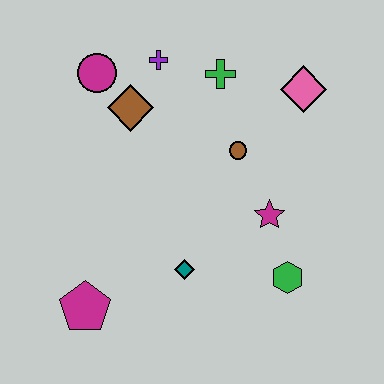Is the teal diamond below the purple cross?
Yes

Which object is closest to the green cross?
The purple cross is closest to the green cross.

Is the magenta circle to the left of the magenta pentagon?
No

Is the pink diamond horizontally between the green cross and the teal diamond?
No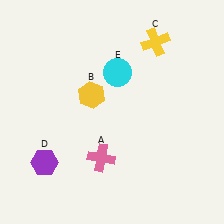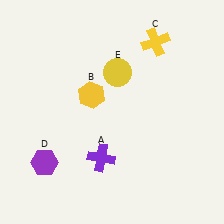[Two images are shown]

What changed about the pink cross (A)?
In Image 1, A is pink. In Image 2, it changed to purple.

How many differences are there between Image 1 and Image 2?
There are 2 differences between the two images.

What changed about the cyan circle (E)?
In Image 1, E is cyan. In Image 2, it changed to yellow.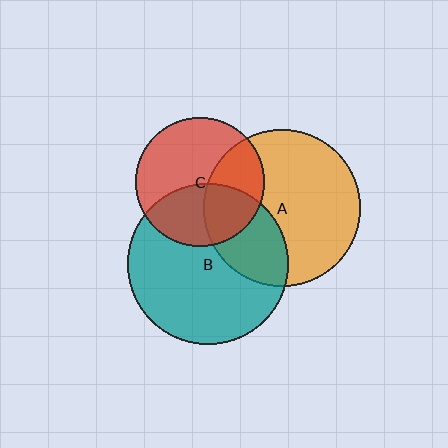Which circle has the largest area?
Circle B (teal).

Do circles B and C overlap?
Yes.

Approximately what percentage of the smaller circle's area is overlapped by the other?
Approximately 40%.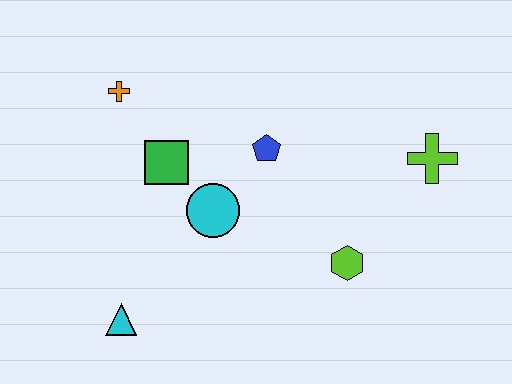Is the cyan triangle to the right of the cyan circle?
No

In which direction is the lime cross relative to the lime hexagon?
The lime cross is above the lime hexagon.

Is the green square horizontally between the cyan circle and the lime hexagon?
No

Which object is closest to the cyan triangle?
The cyan circle is closest to the cyan triangle.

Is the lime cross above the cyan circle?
Yes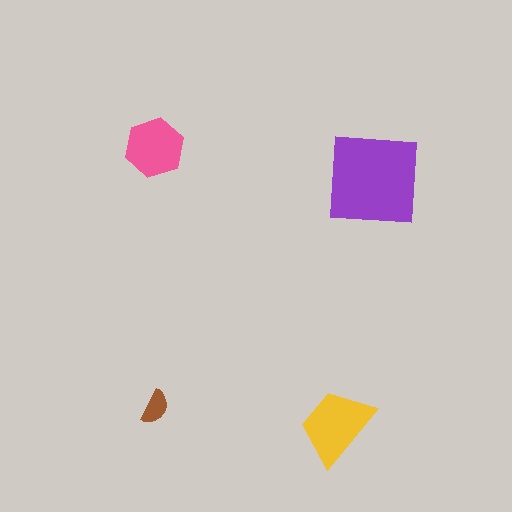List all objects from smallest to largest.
The brown semicircle, the pink hexagon, the yellow trapezoid, the purple square.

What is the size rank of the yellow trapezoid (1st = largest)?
2nd.